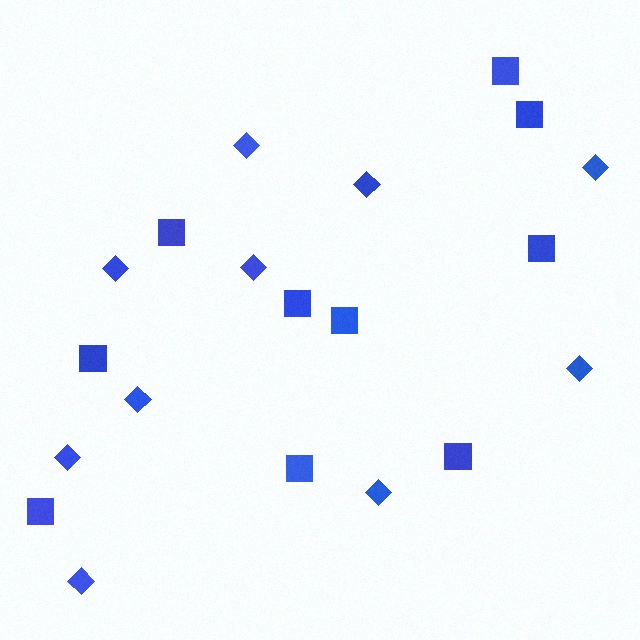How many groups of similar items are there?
There are 2 groups: one group of squares (10) and one group of diamonds (10).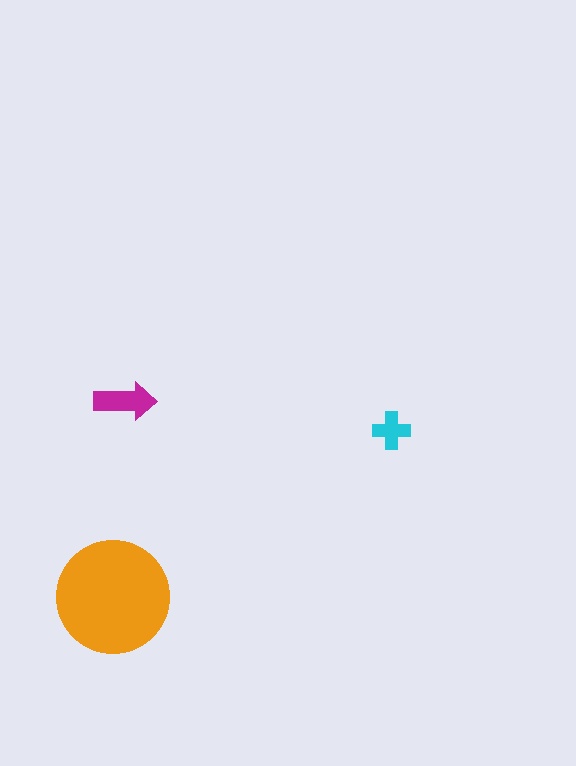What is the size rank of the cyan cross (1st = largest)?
3rd.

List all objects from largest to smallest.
The orange circle, the magenta arrow, the cyan cross.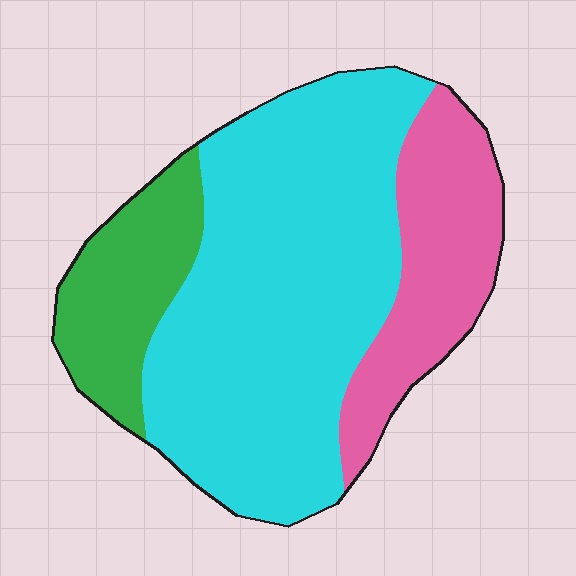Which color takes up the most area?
Cyan, at roughly 60%.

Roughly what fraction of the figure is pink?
Pink covers about 20% of the figure.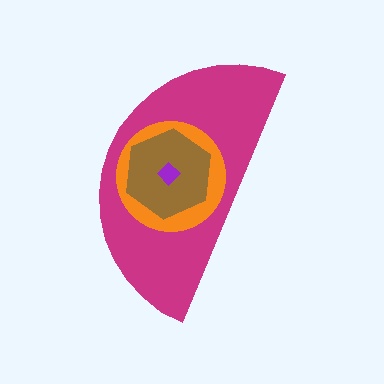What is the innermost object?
The purple diamond.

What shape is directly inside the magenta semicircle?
The orange circle.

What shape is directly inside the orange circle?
The brown hexagon.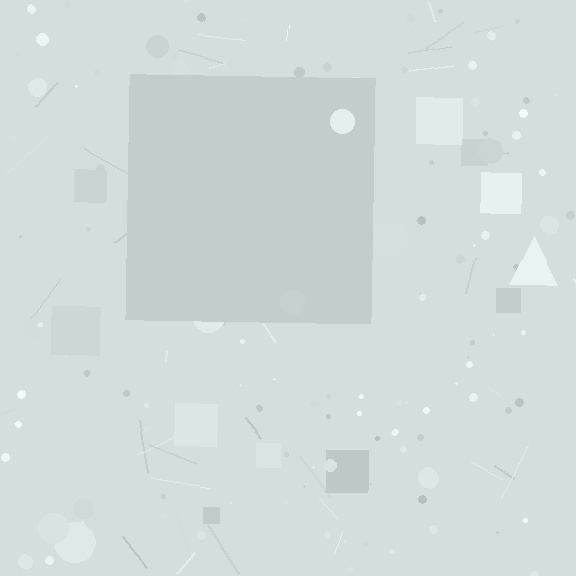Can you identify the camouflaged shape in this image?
The camouflaged shape is a square.